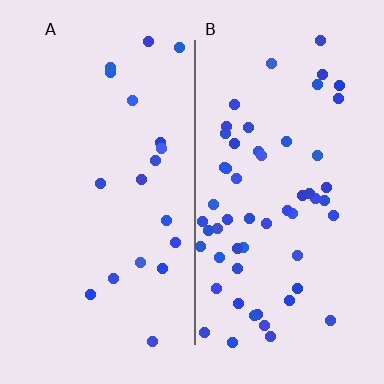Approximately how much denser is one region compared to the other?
Approximately 3.0× — region B over region A.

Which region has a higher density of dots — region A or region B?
B (the right).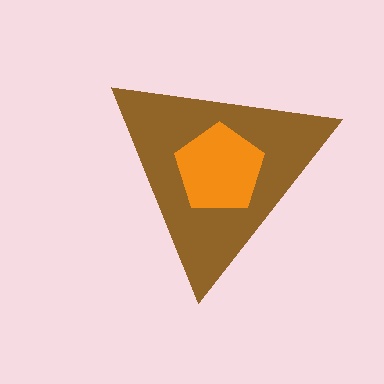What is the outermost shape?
The brown triangle.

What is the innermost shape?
The orange pentagon.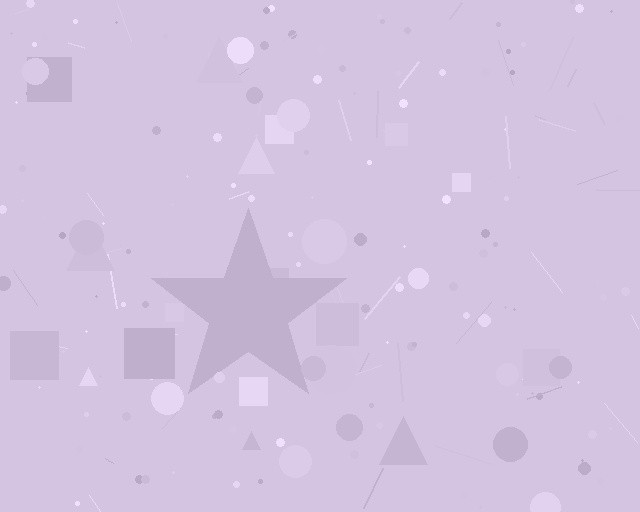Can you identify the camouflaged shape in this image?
The camouflaged shape is a star.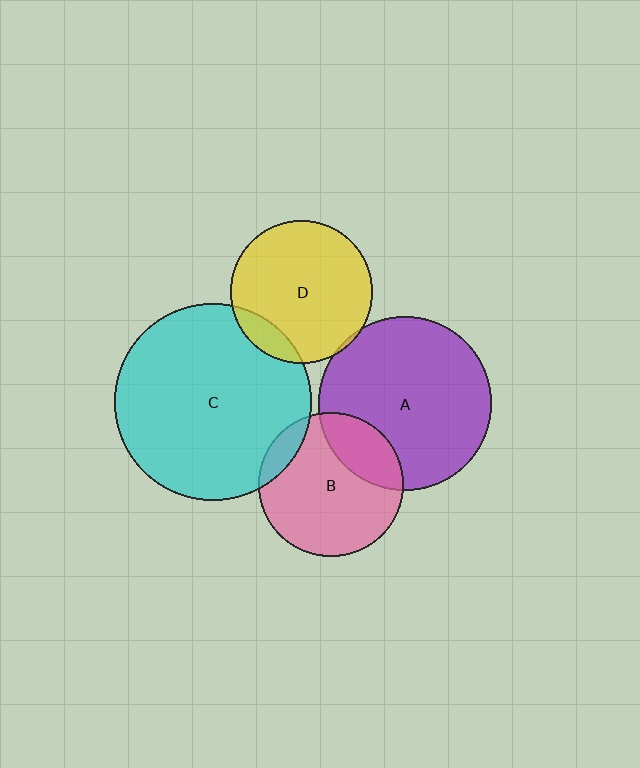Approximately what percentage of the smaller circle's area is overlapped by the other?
Approximately 10%.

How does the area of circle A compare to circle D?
Approximately 1.5 times.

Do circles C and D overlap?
Yes.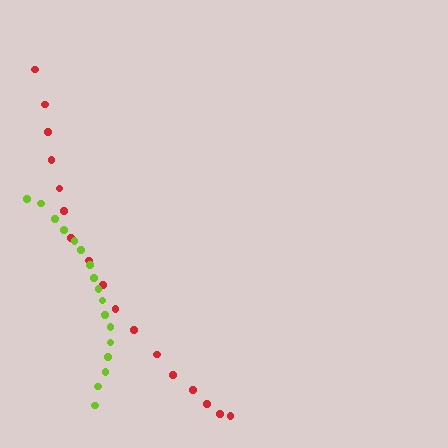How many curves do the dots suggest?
There are 2 distinct paths.